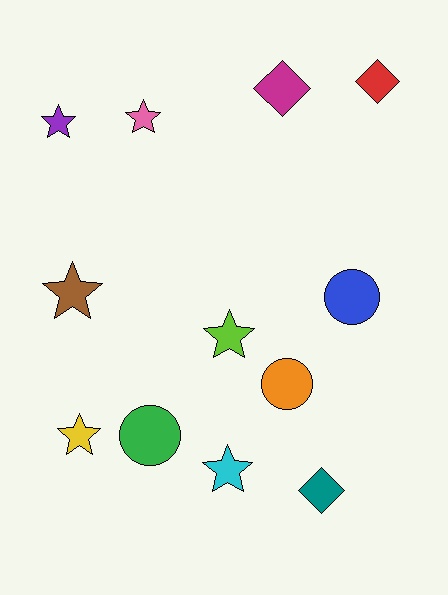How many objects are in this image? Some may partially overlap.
There are 12 objects.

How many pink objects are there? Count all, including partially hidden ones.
There is 1 pink object.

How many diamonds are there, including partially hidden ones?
There are 3 diamonds.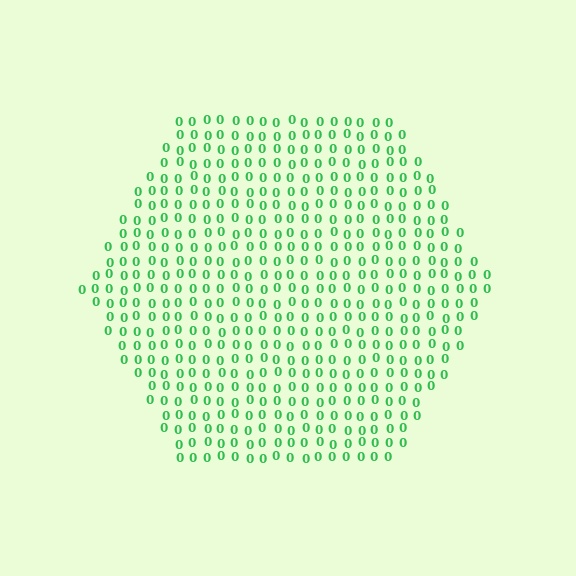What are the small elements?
The small elements are digit 0's.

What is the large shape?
The large shape is a hexagon.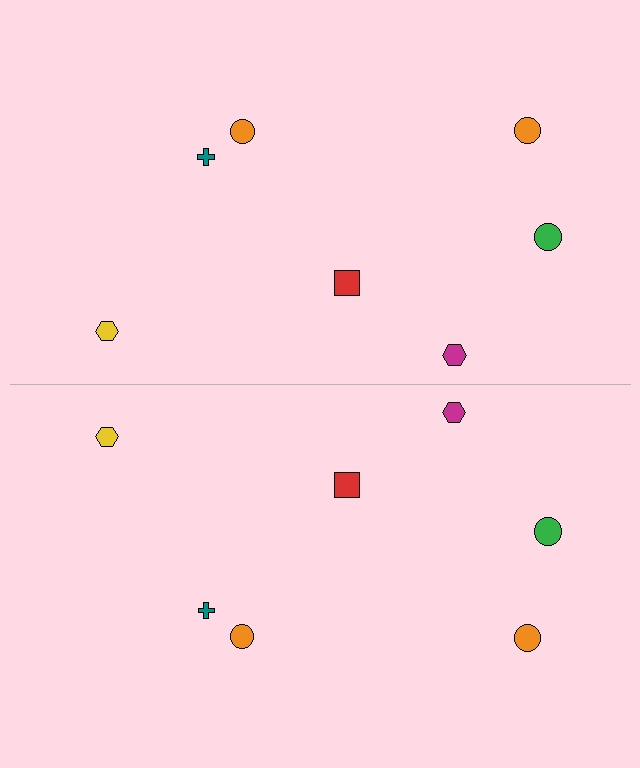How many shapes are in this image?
There are 14 shapes in this image.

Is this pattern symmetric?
Yes, this pattern has bilateral (reflection) symmetry.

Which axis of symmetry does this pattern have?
The pattern has a horizontal axis of symmetry running through the center of the image.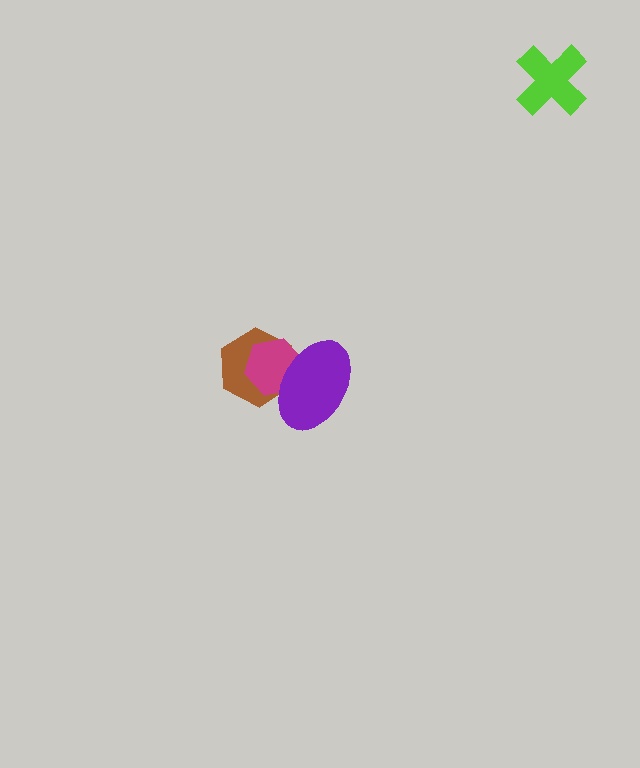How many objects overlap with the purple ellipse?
2 objects overlap with the purple ellipse.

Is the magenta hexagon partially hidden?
Yes, it is partially covered by another shape.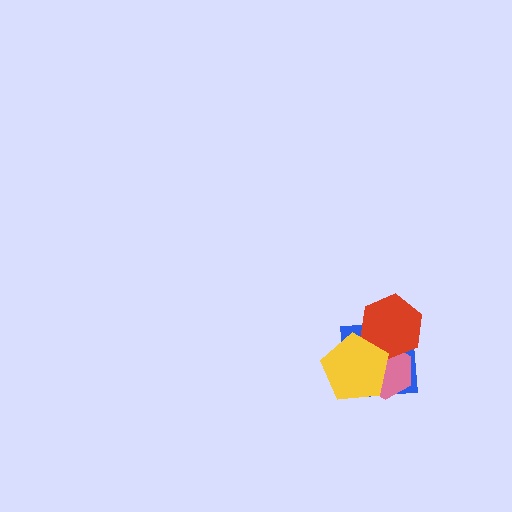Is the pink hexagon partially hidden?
Yes, it is partially covered by another shape.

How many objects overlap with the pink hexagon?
3 objects overlap with the pink hexagon.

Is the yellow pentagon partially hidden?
No, no other shape covers it.